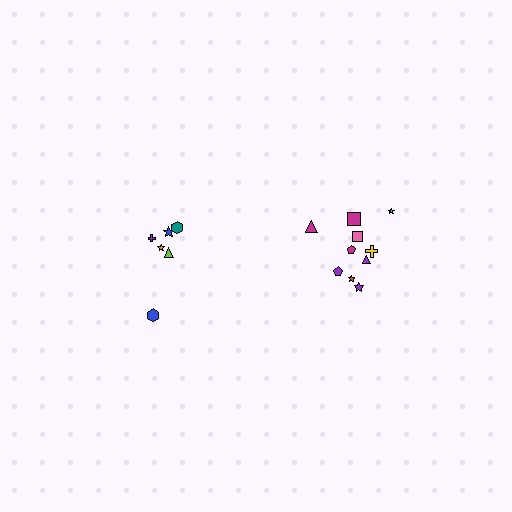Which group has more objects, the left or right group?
The right group.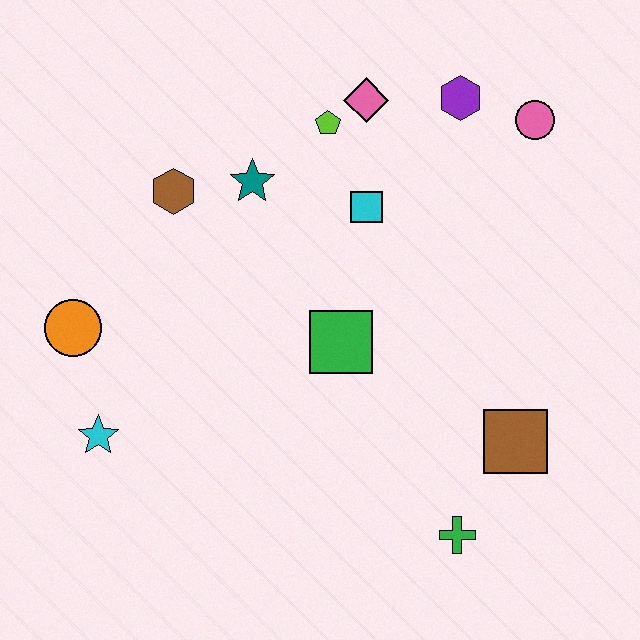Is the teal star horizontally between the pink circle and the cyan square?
No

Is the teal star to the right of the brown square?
No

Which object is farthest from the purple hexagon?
The cyan star is farthest from the purple hexagon.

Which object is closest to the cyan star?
The orange circle is closest to the cyan star.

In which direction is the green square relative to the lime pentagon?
The green square is below the lime pentagon.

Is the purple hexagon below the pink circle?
No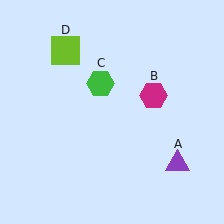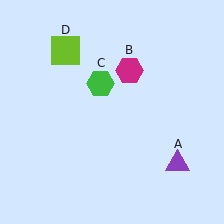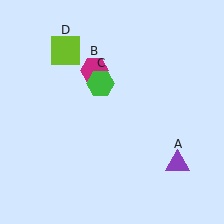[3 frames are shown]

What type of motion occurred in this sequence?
The magenta hexagon (object B) rotated counterclockwise around the center of the scene.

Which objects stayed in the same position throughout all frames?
Purple triangle (object A) and green hexagon (object C) and lime square (object D) remained stationary.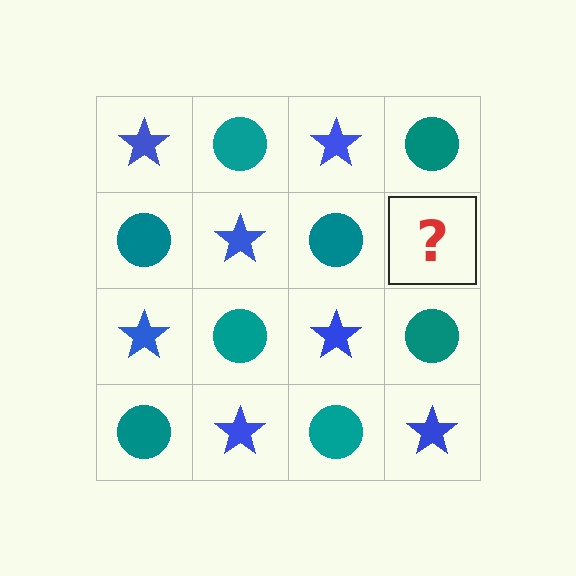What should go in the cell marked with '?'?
The missing cell should contain a blue star.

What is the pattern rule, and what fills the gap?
The rule is that it alternates blue star and teal circle in a checkerboard pattern. The gap should be filled with a blue star.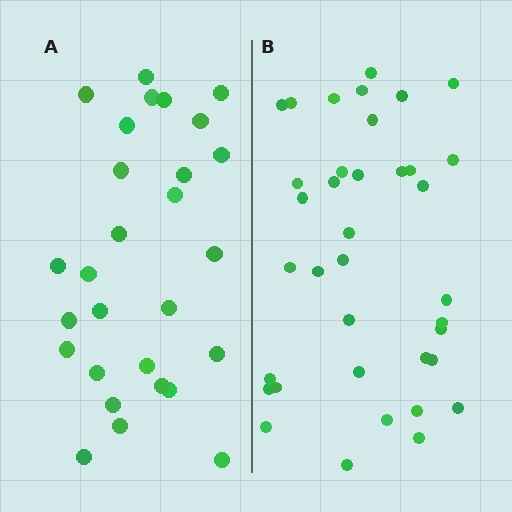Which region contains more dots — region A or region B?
Region B (the right region) has more dots.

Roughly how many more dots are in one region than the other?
Region B has roughly 8 or so more dots than region A.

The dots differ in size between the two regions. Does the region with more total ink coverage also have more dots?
No. Region A has more total ink coverage because its dots are larger, but region B actually contains more individual dots. Total area can be misleading — the number of items is what matters here.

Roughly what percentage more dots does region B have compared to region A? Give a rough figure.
About 30% more.